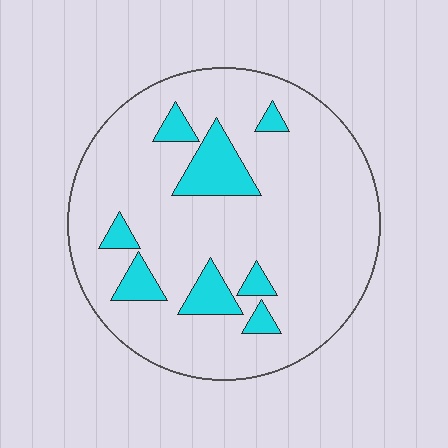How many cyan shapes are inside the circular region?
8.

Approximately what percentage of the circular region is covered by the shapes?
Approximately 15%.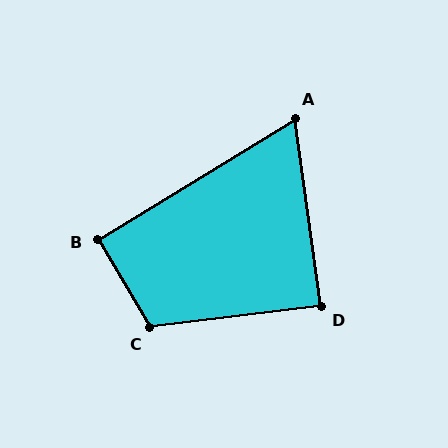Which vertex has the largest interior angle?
C, at approximately 114 degrees.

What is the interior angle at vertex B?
Approximately 91 degrees (approximately right).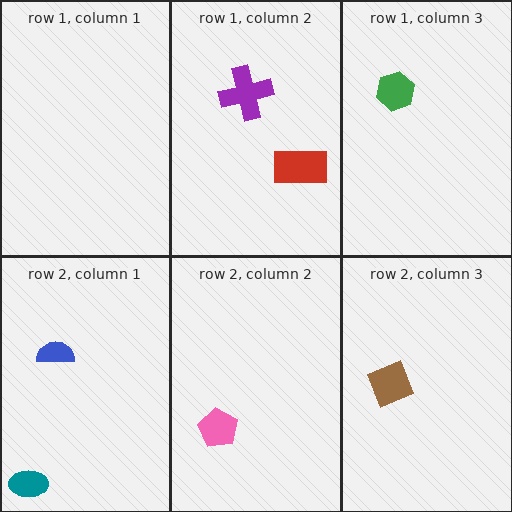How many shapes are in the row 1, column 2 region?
2.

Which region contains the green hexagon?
The row 1, column 3 region.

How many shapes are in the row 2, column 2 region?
1.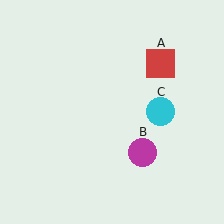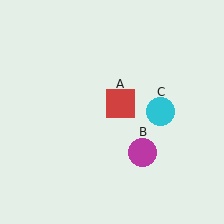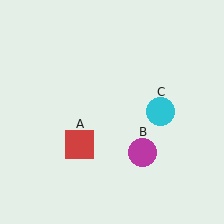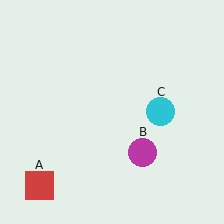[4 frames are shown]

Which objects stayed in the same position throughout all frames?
Magenta circle (object B) and cyan circle (object C) remained stationary.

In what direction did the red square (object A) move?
The red square (object A) moved down and to the left.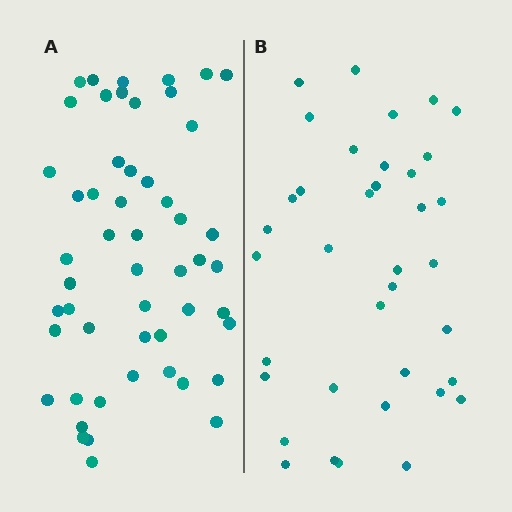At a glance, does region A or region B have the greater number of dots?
Region A (the left region) has more dots.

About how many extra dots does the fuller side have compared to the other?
Region A has approximately 15 more dots than region B.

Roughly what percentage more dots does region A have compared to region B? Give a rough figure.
About 40% more.